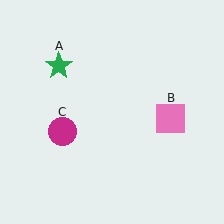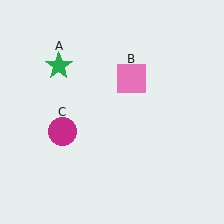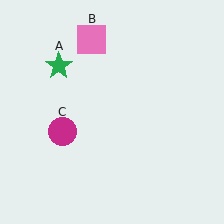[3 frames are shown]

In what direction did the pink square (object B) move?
The pink square (object B) moved up and to the left.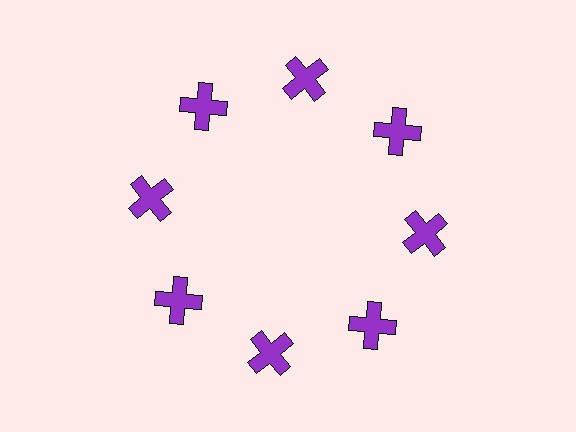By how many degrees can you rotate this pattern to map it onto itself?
The pattern maps onto itself every 45 degrees of rotation.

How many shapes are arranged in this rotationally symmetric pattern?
There are 8 shapes, arranged in 8 groups of 1.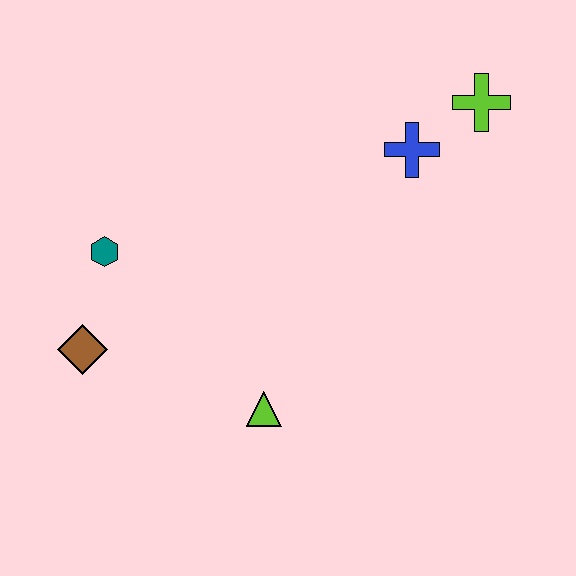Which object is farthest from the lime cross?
The brown diamond is farthest from the lime cross.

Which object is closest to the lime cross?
The blue cross is closest to the lime cross.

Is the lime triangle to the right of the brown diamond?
Yes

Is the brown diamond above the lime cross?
No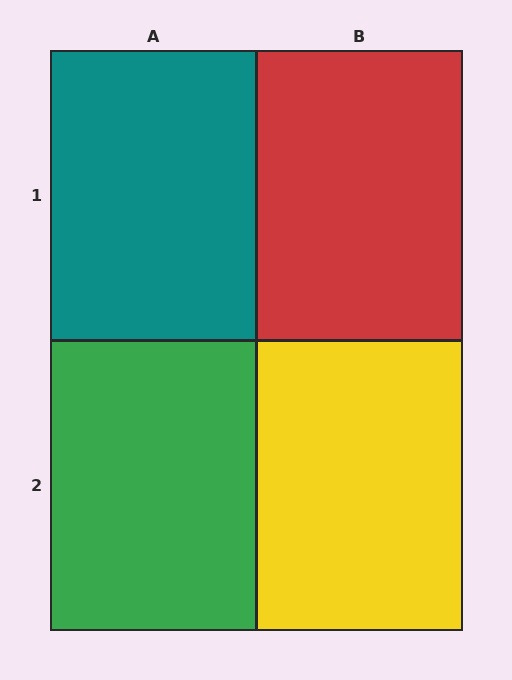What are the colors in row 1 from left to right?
Teal, red.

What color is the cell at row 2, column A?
Green.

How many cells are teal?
1 cell is teal.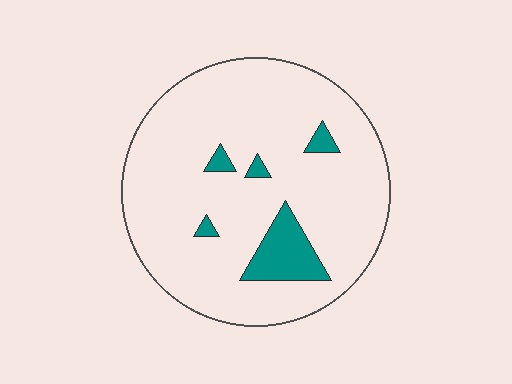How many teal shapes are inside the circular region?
5.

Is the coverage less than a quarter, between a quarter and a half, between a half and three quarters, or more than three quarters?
Less than a quarter.